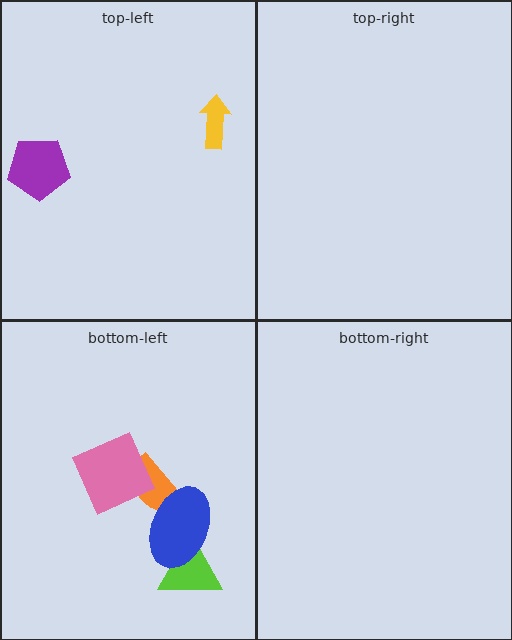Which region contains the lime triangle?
The bottom-left region.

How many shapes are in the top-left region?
2.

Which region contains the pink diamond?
The bottom-left region.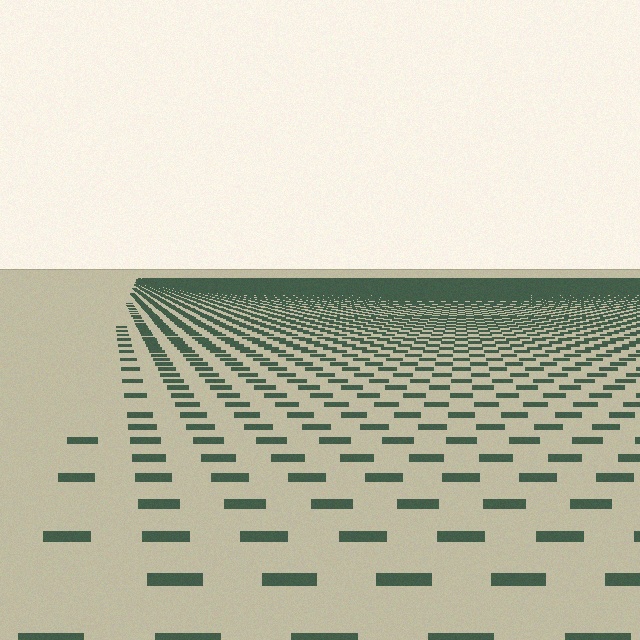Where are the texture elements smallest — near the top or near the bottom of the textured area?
Near the top.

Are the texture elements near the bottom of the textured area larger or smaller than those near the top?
Larger. Near the bottom, elements are closer to the viewer and appear at a bigger on-screen size.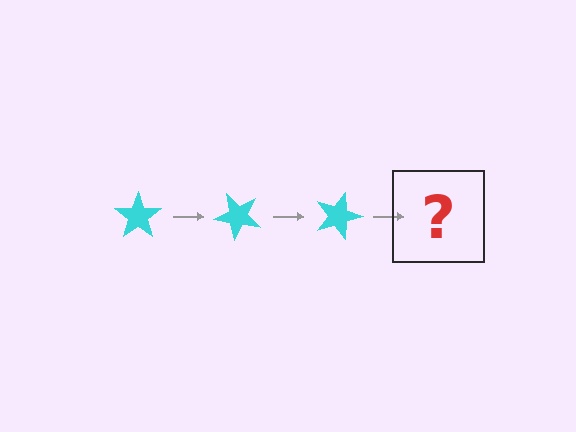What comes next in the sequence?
The next element should be a cyan star rotated 135 degrees.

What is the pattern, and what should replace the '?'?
The pattern is that the star rotates 45 degrees each step. The '?' should be a cyan star rotated 135 degrees.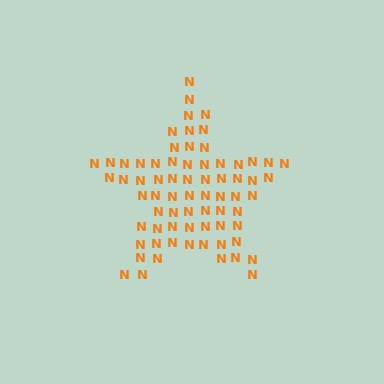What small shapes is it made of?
It is made of small letter N's.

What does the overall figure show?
The overall figure shows a star.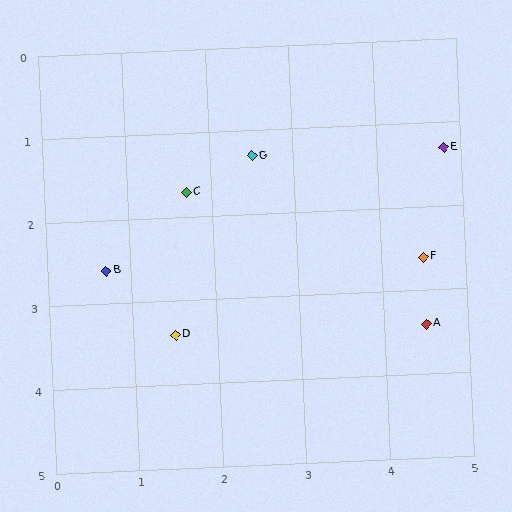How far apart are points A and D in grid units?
Points A and D are about 3.0 grid units apart.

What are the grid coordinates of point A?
Point A is at approximately (4.5, 3.4).